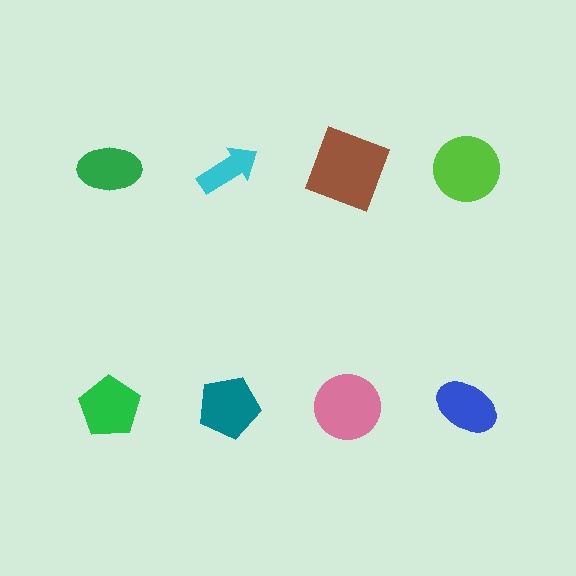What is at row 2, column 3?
A pink circle.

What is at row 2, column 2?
A teal pentagon.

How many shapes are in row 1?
4 shapes.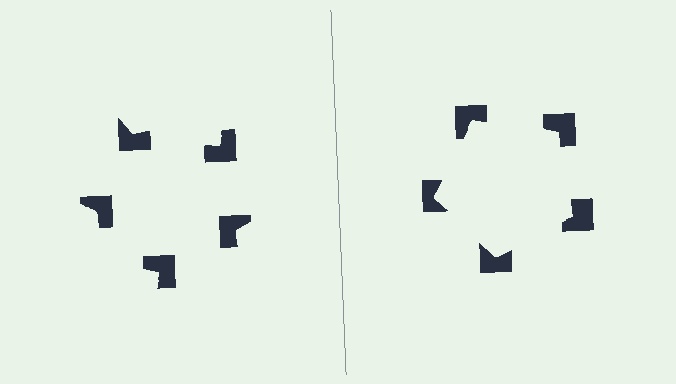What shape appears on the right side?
An illusory pentagon.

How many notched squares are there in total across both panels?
10 — 5 on each side.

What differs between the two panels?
The notched squares are positioned identically on both sides; only the wedge orientations differ. On the right they align to a pentagon; on the left they are misaligned.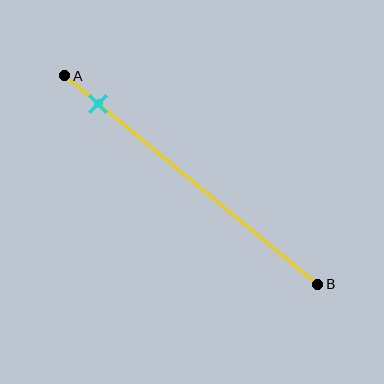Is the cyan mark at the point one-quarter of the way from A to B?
No, the mark is at about 15% from A, not at the 25% one-quarter point.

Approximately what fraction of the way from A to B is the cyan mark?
The cyan mark is approximately 15% of the way from A to B.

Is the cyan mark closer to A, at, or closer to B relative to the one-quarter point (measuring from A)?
The cyan mark is closer to point A than the one-quarter point of segment AB.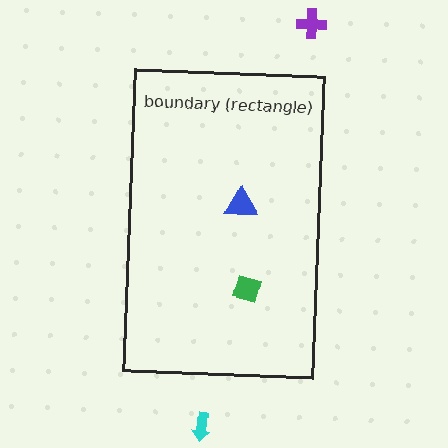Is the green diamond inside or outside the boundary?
Inside.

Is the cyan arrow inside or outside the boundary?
Outside.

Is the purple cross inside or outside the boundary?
Outside.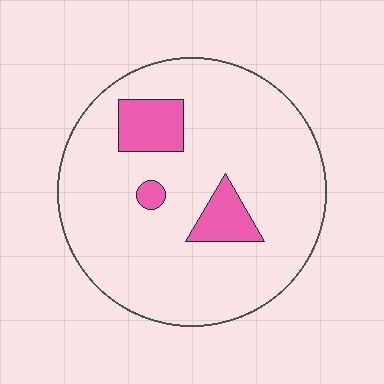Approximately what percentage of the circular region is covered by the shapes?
Approximately 10%.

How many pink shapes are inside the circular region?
3.